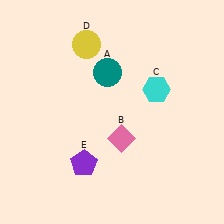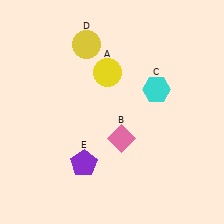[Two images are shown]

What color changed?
The circle (A) changed from teal in Image 1 to yellow in Image 2.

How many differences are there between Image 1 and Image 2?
There is 1 difference between the two images.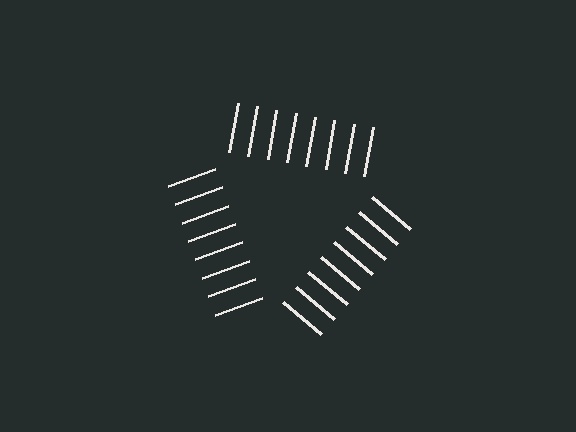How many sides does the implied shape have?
3 sides — the line-ends trace a triangle.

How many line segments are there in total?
24 — 8 along each of the 3 edges.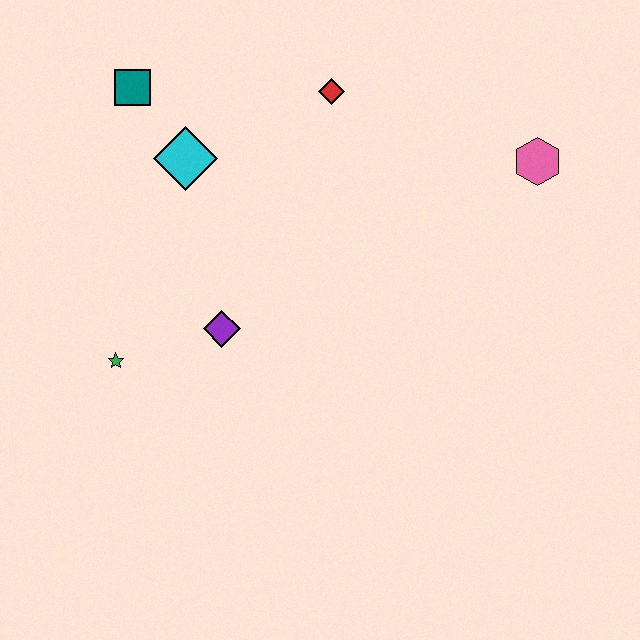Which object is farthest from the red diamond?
The green star is farthest from the red diamond.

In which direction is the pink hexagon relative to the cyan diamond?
The pink hexagon is to the right of the cyan diamond.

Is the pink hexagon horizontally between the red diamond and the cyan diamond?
No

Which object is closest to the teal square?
The cyan diamond is closest to the teal square.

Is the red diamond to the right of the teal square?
Yes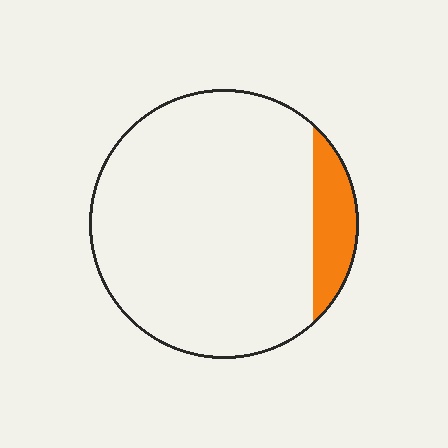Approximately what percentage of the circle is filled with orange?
Approximately 10%.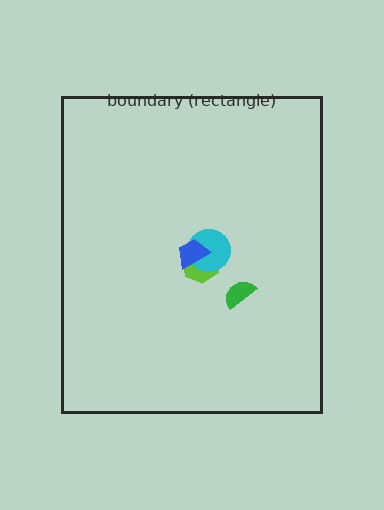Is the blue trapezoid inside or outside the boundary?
Inside.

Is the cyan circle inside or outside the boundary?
Inside.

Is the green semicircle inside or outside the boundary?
Inside.